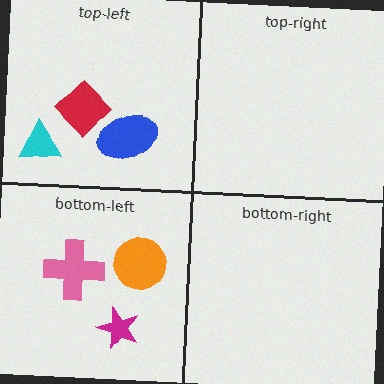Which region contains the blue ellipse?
The top-left region.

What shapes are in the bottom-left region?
The magenta star, the orange circle, the pink cross.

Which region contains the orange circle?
The bottom-left region.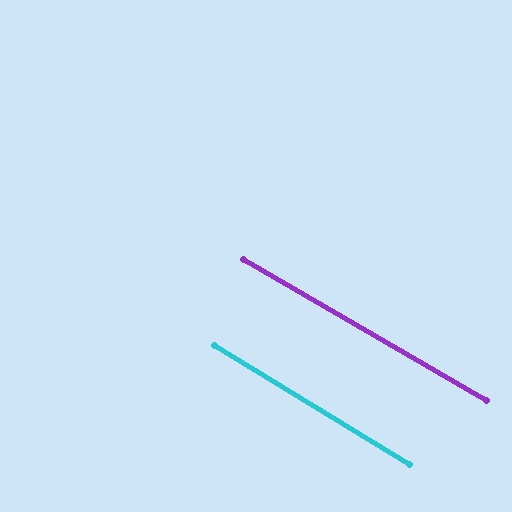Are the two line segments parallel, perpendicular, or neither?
Parallel — their directions differ by only 1.2°.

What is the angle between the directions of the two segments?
Approximately 1 degree.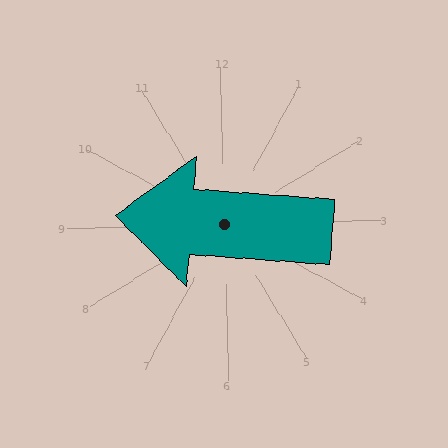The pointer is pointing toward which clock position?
Roughly 9 o'clock.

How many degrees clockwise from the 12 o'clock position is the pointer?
Approximately 276 degrees.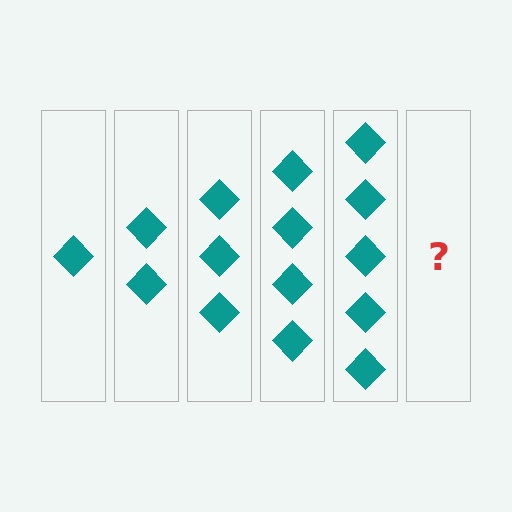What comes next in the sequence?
The next element should be 6 diamonds.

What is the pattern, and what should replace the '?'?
The pattern is that each step adds one more diamond. The '?' should be 6 diamonds.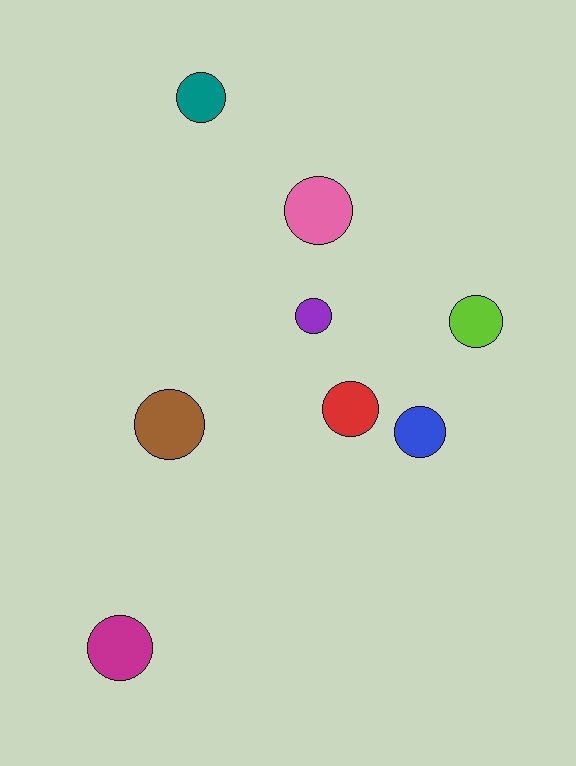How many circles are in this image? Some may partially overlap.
There are 8 circles.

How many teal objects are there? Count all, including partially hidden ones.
There is 1 teal object.